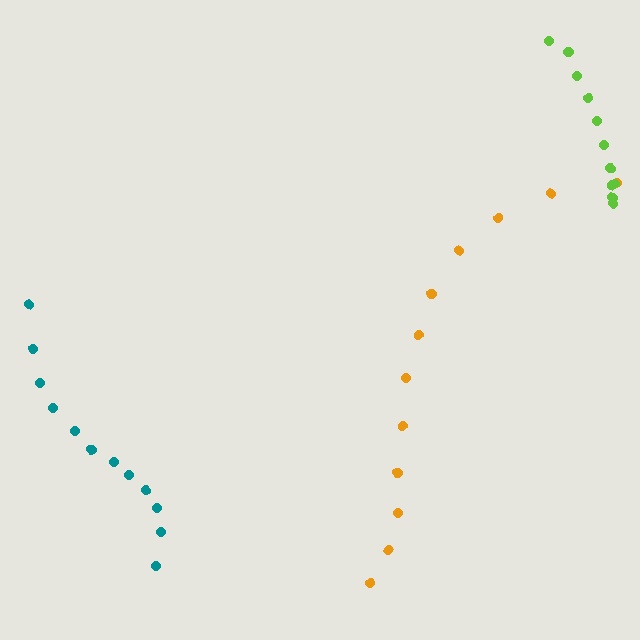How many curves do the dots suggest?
There are 3 distinct paths.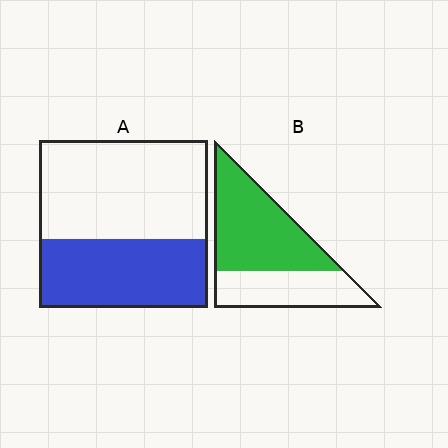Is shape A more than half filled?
No.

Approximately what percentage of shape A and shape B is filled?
A is approximately 40% and B is approximately 60%.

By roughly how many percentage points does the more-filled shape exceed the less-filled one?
By roughly 20 percentage points (B over A).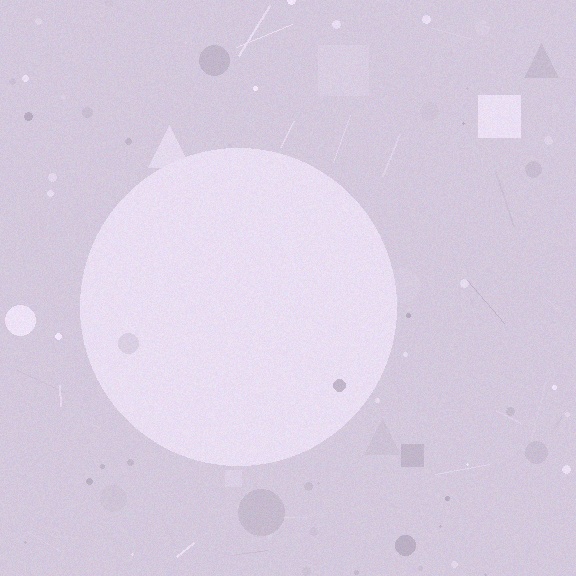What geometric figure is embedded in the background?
A circle is embedded in the background.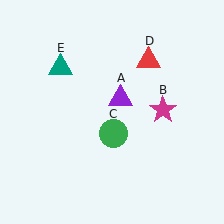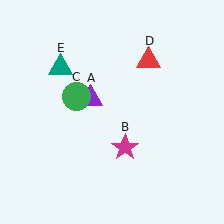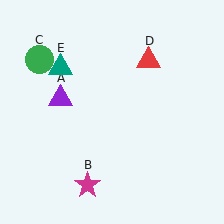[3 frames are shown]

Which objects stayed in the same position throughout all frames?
Red triangle (object D) and teal triangle (object E) remained stationary.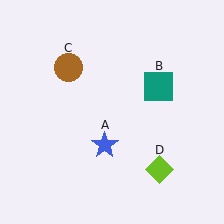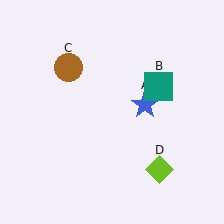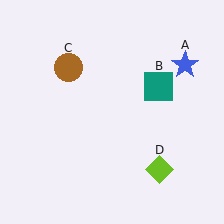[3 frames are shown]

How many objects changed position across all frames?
1 object changed position: blue star (object A).